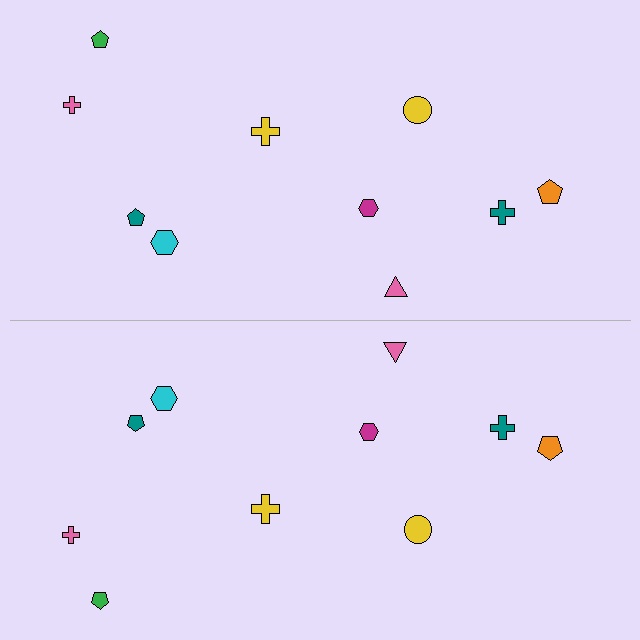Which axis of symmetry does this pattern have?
The pattern has a horizontal axis of symmetry running through the center of the image.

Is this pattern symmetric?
Yes, this pattern has bilateral (reflection) symmetry.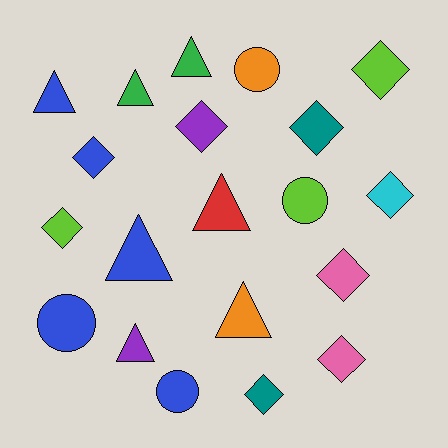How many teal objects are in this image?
There are 2 teal objects.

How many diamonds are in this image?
There are 9 diamonds.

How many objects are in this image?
There are 20 objects.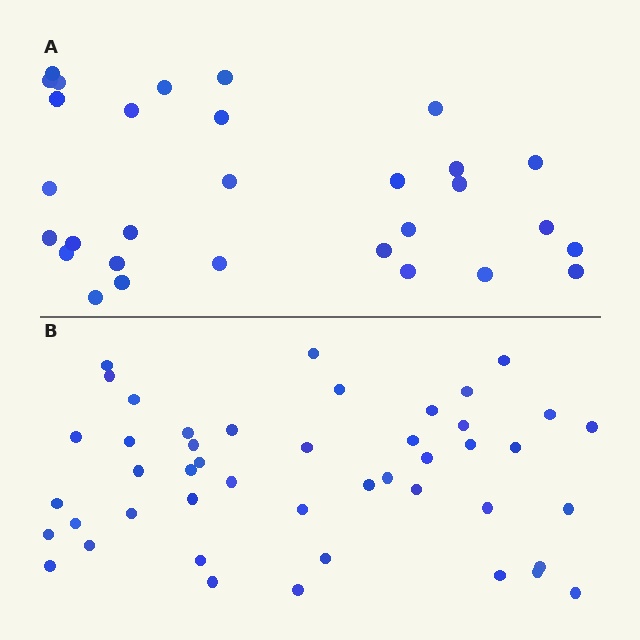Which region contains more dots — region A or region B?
Region B (the bottom region) has more dots.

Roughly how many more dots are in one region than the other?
Region B has approximately 15 more dots than region A.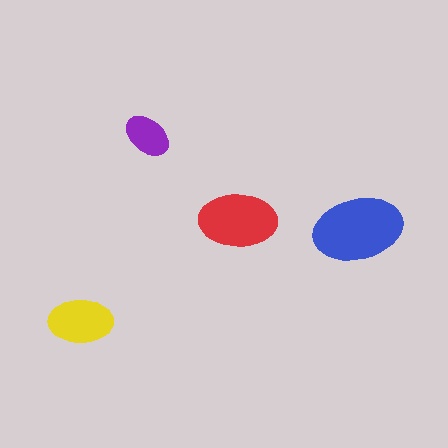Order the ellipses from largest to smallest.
the blue one, the red one, the yellow one, the purple one.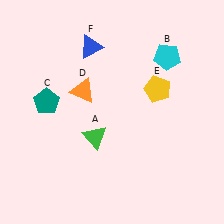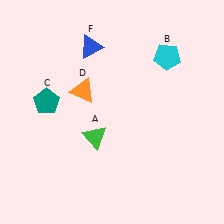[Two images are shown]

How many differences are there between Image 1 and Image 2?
There is 1 difference between the two images.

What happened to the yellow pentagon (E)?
The yellow pentagon (E) was removed in Image 2. It was in the top-right area of Image 1.